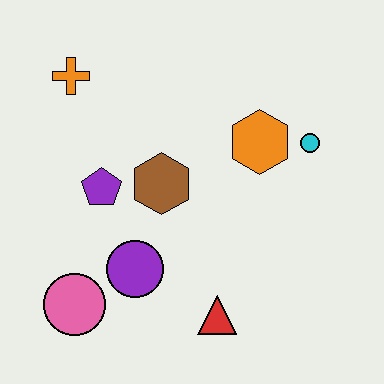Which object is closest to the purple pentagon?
The brown hexagon is closest to the purple pentagon.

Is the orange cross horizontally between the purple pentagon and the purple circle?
No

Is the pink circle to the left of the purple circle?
Yes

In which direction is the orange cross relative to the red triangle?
The orange cross is above the red triangle.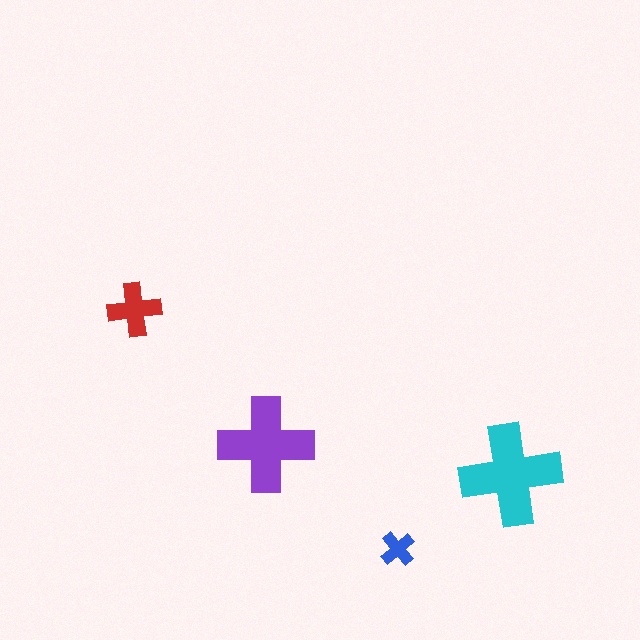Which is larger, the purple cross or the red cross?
The purple one.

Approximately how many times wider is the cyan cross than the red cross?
About 2 times wider.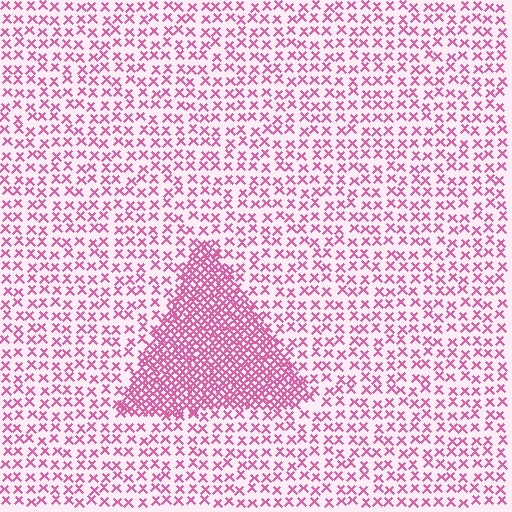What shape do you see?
I see a triangle.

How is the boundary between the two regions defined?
The boundary is defined by a change in element density (approximately 2.9x ratio). All elements are the same color, size, and shape.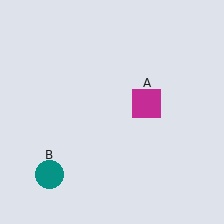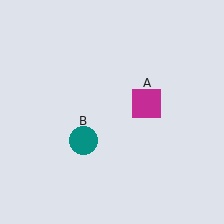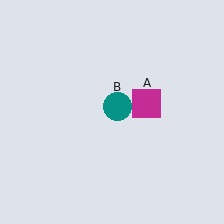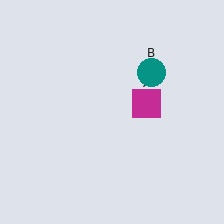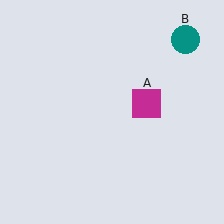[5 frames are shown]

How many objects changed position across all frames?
1 object changed position: teal circle (object B).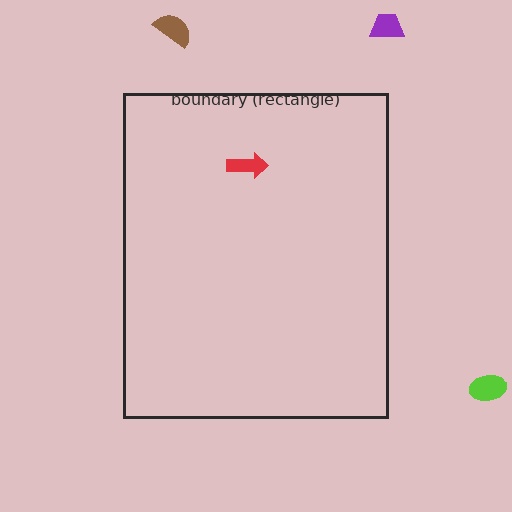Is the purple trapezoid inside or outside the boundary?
Outside.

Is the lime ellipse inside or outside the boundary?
Outside.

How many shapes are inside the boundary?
1 inside, 3 outside.